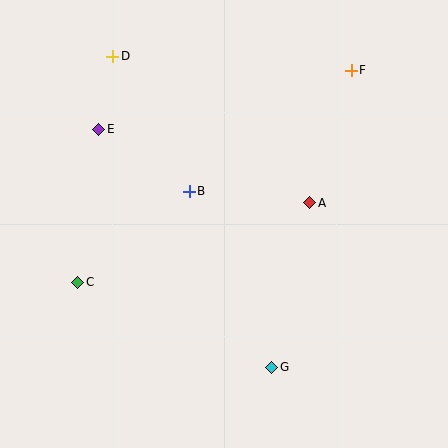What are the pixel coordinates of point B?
Point B is at (189, 191).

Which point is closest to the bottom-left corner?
Point C is closest to the bottom-left corner.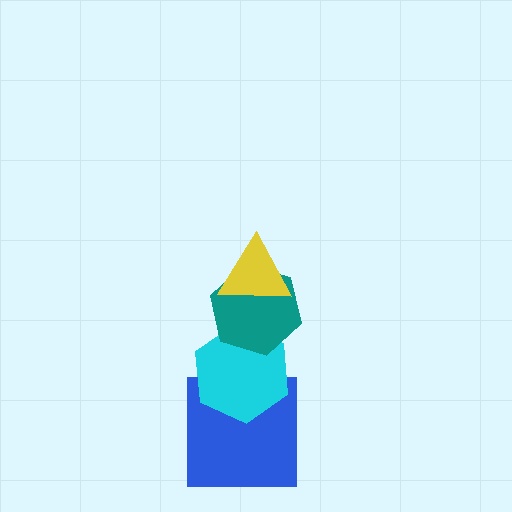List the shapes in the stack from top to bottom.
From top to bottom: the yellow triangle, the teal hexagon, the cyan hexagon, the blue square.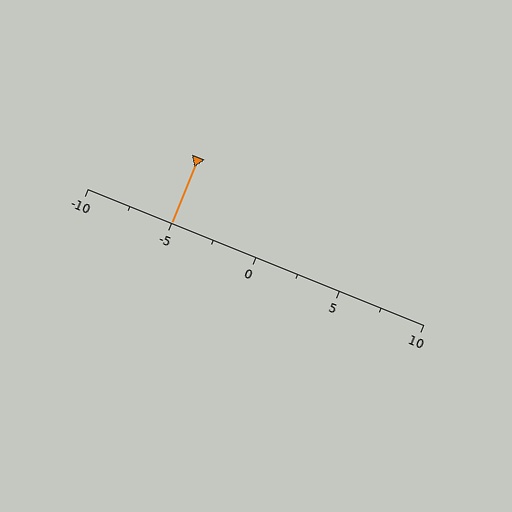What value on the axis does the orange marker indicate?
The marker indicates approximately -5.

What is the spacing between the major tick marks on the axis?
The major ticks are spaced 5 apart.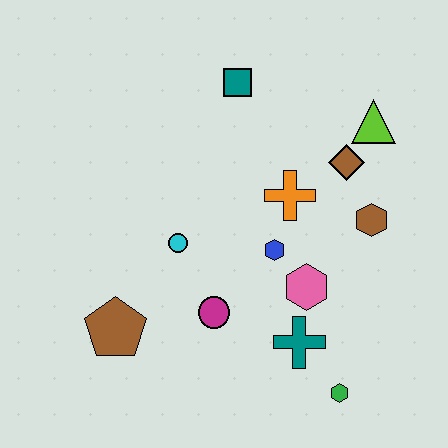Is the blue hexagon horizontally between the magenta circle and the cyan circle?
No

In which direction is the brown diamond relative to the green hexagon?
The brown diamond is above the green hexagon.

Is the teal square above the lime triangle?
Yes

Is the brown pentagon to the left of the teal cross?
Yes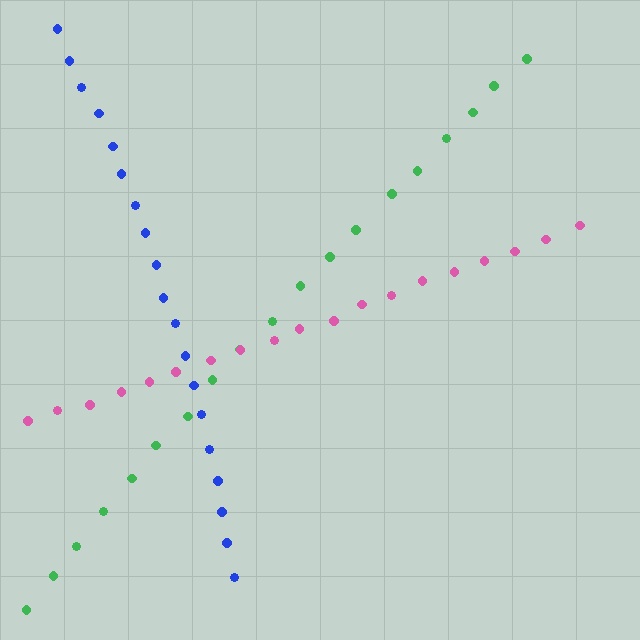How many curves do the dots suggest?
There are 3 distinct paths.